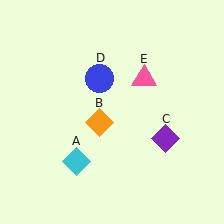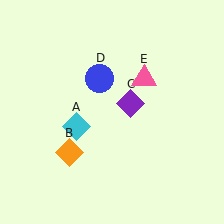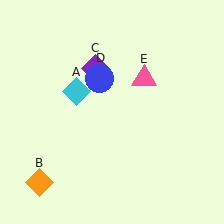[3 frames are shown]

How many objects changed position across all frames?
3 objects changed position: cyan diamond (object A), orange diamond (object B), purple diamond (object C).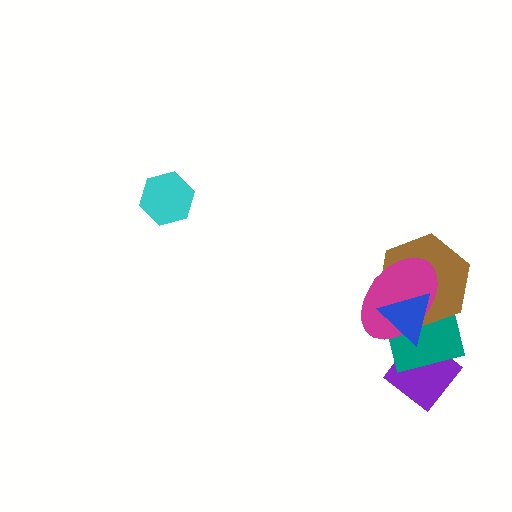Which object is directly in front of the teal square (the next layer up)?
The brown hexagon is directly in front of the teal square.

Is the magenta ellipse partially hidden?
Yes, it is partially covered by another shape.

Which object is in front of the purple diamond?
The teal square is in front of the purple diamond.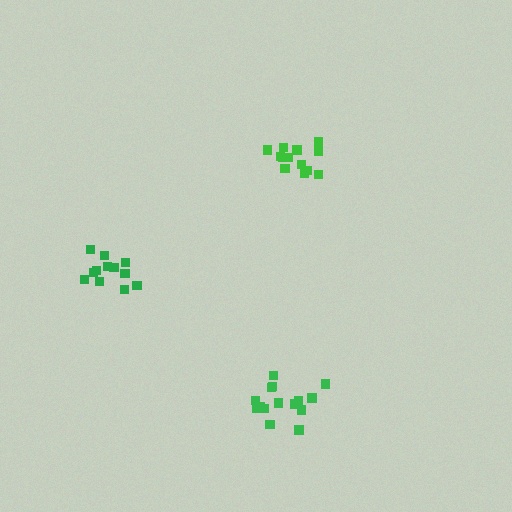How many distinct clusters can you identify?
There are 3 distinct clusters.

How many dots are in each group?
Group 1: 16 dots, Group 2: 12 dots, Group 3: 13 dots (41 total).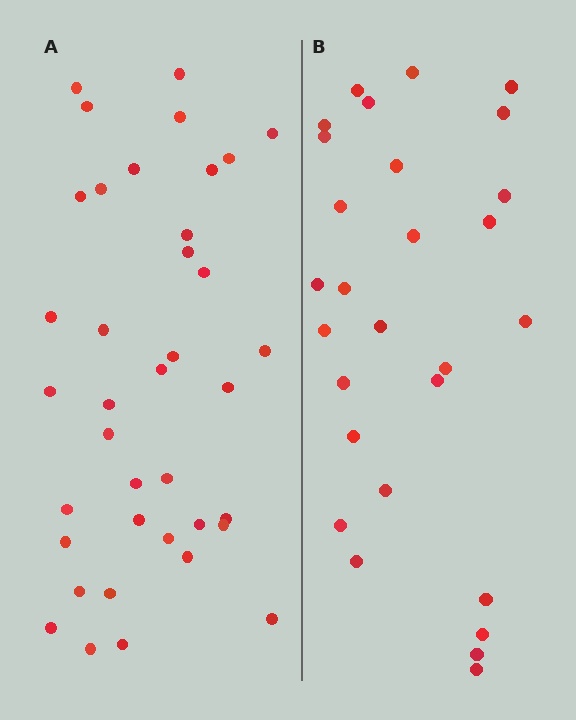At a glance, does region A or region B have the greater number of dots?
Region A (the left region) has more dots.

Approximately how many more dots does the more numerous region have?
Region A has roughly 10 or so more dots than region B.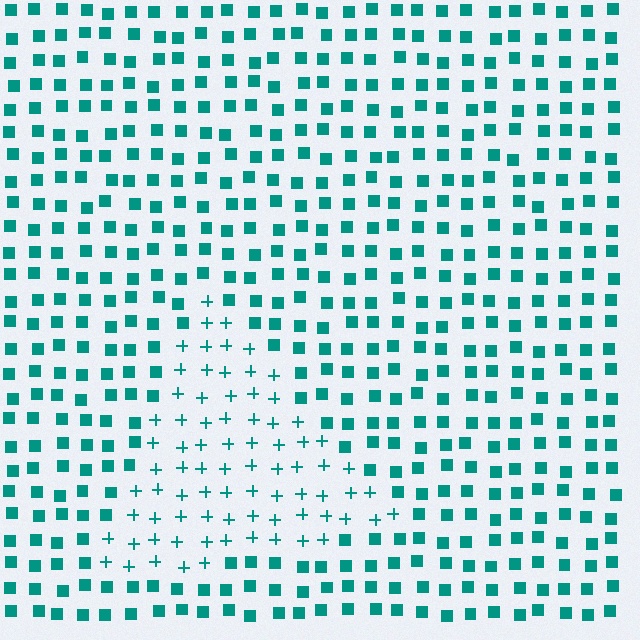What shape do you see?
I see a triangle.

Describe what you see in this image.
The image is filled with small teal elements arranged in a uniform grid. A triangle-shaped region contains plus signs, while the surrounding area contains squares. The boundary is defined purely by the change in element shape.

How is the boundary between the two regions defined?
The boundary is defined by a change in element shape: plus signs inside vs. squares outside. All elements share the same color and spacing.